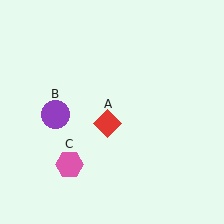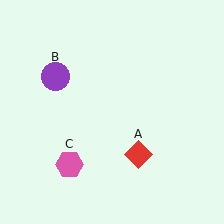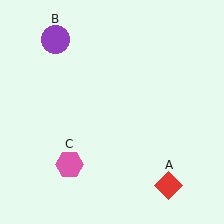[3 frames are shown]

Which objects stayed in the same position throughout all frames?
Pink hexagon (object C) remained stationary.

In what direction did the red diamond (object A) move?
The red diamond (object A) moved down and to the right.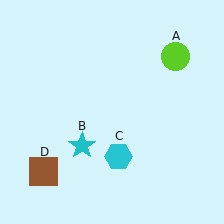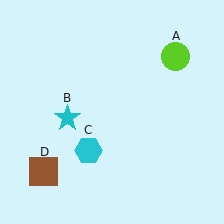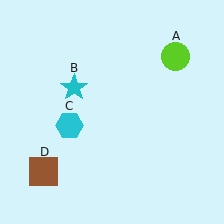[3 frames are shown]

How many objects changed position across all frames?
2 objects changed position: cyan star (object B), cyan hexagon (object C).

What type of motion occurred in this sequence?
The cyan star (object B), cyan hexagon (object C) rotated clockwise around the center of the scene.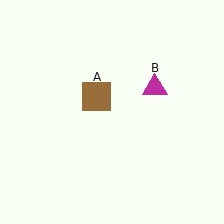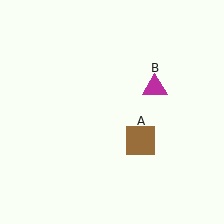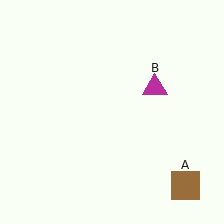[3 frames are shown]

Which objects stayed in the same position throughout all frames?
Magenta triangle (object B) remained stationary.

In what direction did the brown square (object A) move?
The brown square (object A) moved down and to the right.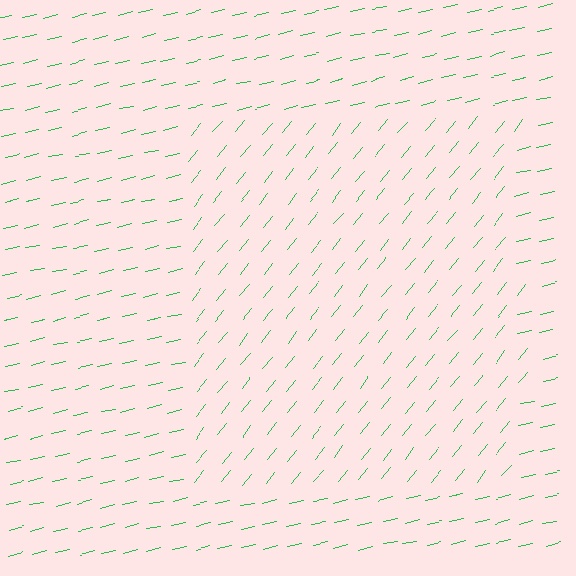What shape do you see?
I see a rectangle.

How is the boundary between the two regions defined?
The boundary is defined purely by a change in line orientation (approximately 38 degrees difference). All lines are the same color and thickness.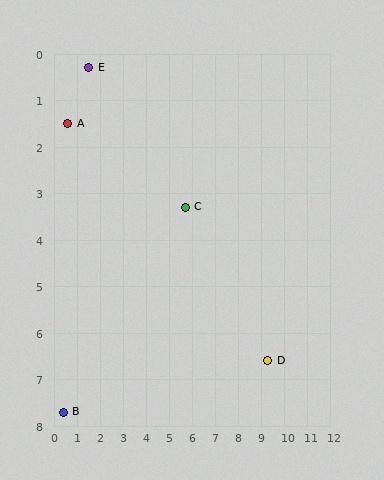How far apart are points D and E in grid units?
Points D and E are about 10.0 grid units apart.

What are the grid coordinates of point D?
Point D is at approximately (9.3, 6.6).